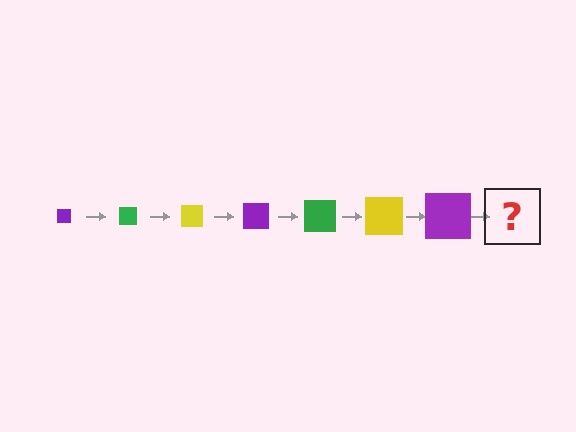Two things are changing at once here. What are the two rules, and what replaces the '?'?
The two rules are that the square grows larger each step and the color cycles through purple, green, and yellow. The '?' should be a green square, larger than the previous one.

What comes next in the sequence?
The next element should be a green square, larger than the previous one.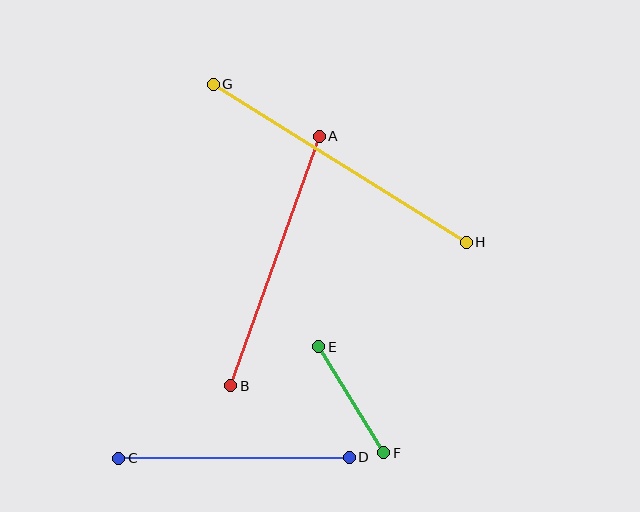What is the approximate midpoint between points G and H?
The midpoint is at approximately (340, 163) pixels.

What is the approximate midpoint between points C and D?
The midpoint is at approximately (234, 458) pixels.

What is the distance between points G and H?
The distance is approximately 298 pixels.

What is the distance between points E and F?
The distance is approximately 124 pixels.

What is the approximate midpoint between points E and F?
The midpoint is at approximately (351, 400) pixels.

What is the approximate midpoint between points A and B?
The midpoint is at approximately (275, 261) pixels.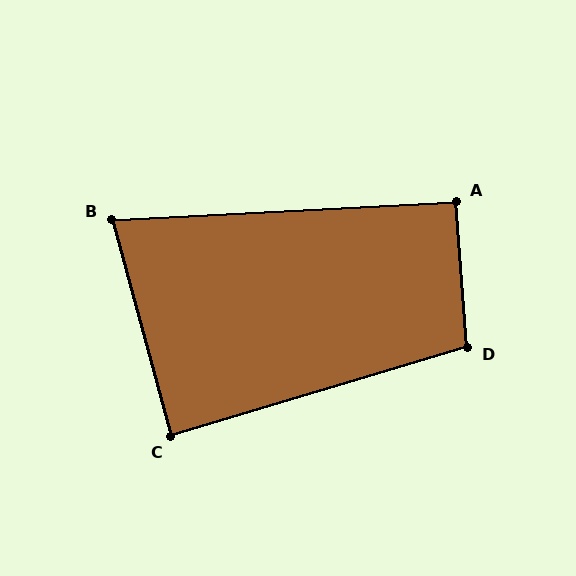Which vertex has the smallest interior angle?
B, at approximately 78 degrees.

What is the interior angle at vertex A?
Approximately 91 degrees (approximately right).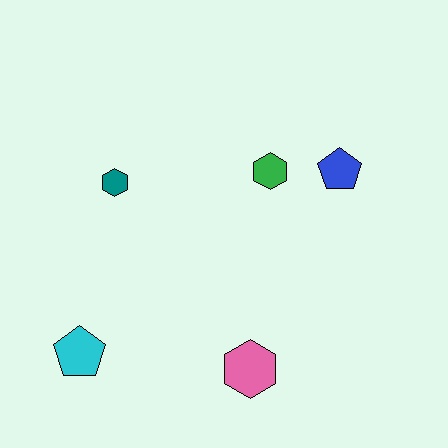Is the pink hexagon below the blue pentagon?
Yes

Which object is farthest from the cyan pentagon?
The blue pentagon is farthest from the cyan pentagon.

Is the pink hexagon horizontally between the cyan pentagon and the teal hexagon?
No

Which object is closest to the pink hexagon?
The cyan pentagon is closest to the pink hexagon.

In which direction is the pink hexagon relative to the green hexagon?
The pink hexagon is below the green hexagon.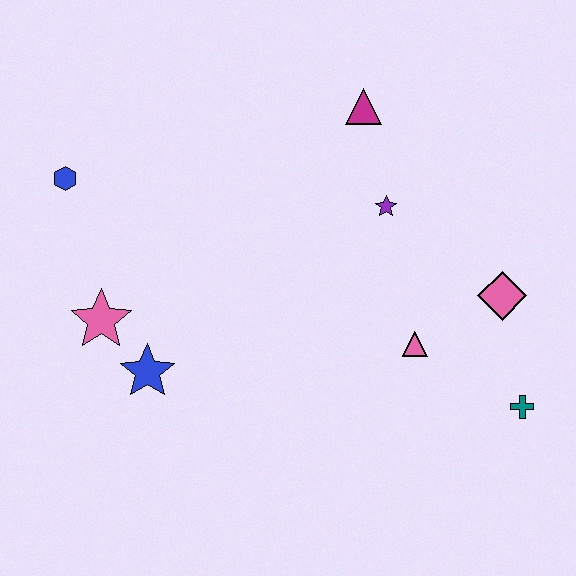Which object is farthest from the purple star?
The blue hexagon is farthest from the purple star.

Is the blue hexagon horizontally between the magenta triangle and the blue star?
No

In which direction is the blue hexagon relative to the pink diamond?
The blue hexagon is to the left of the pink diamond.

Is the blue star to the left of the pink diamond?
Yes